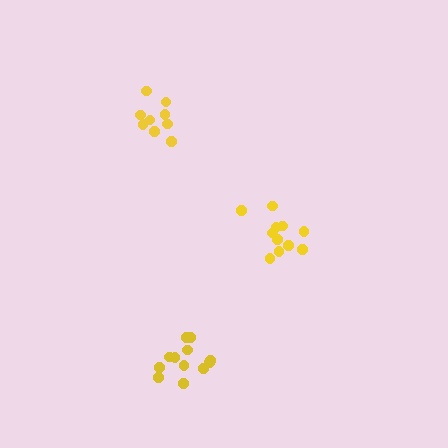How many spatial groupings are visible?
There are 3 spatial groupings.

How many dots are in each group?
Group 1: 9 dots, Group 2: 11 dots, Group 3: 12 dots (32 total).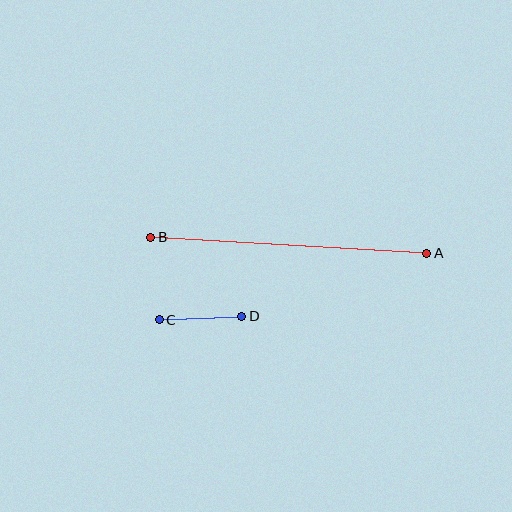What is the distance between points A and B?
The distance is approximately 277 pixels.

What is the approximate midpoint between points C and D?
The midpoint is at approximately (201, 318) pixels.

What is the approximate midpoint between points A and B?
The midpoint is at approximately (289, 245) pixels.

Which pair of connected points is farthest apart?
Points A and B are farthest apart.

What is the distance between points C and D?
The distance is approximately 83 pixels.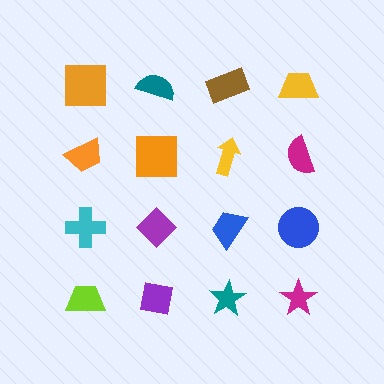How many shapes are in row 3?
4 shapes.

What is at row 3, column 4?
A blue circle.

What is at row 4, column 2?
A purple square.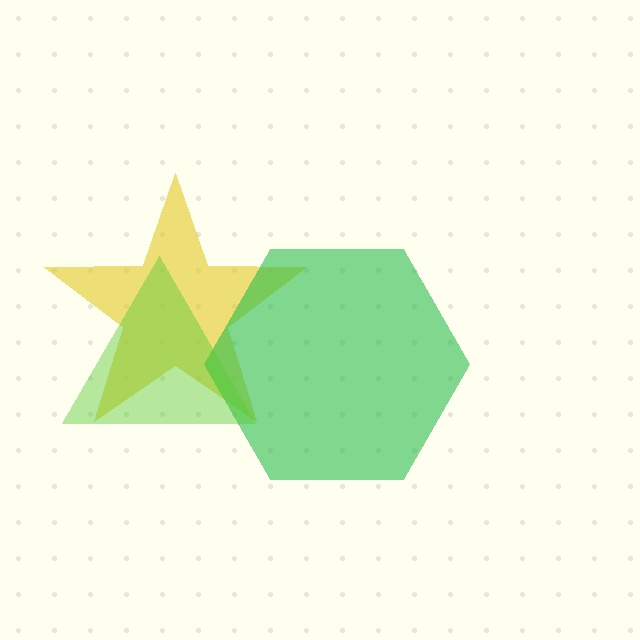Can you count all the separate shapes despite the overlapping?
Yes, there are 3 separate shapes.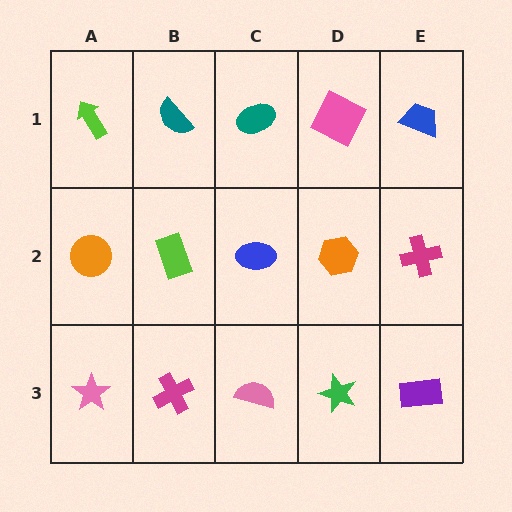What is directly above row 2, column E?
A blue trapezoid.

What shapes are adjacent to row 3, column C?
A blue ellipse (row 2, column C), a magenta cross (row 3, column B), a green star (row 3, column D).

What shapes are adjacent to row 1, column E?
A magenta cross (row 2, column E), a pink square (row 1, column D).